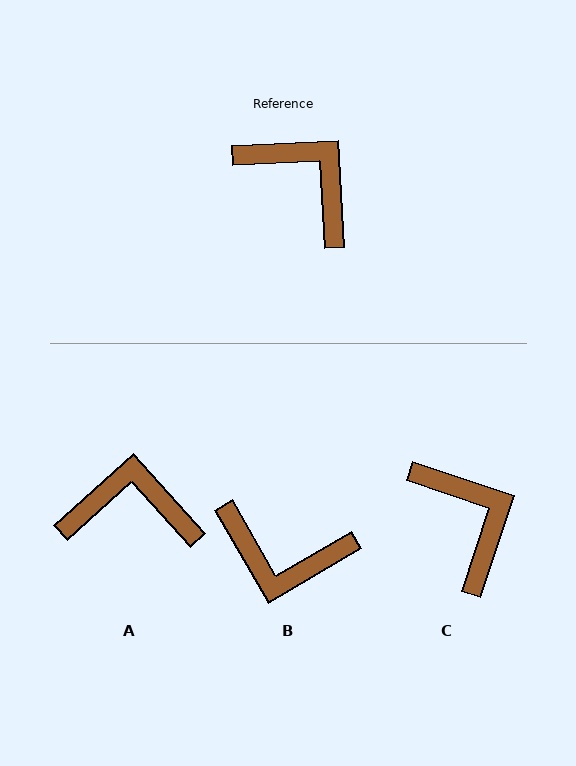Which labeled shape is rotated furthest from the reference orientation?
B, about 153 degrees away.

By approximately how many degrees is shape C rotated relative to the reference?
Approximately 22 degrees clockwise.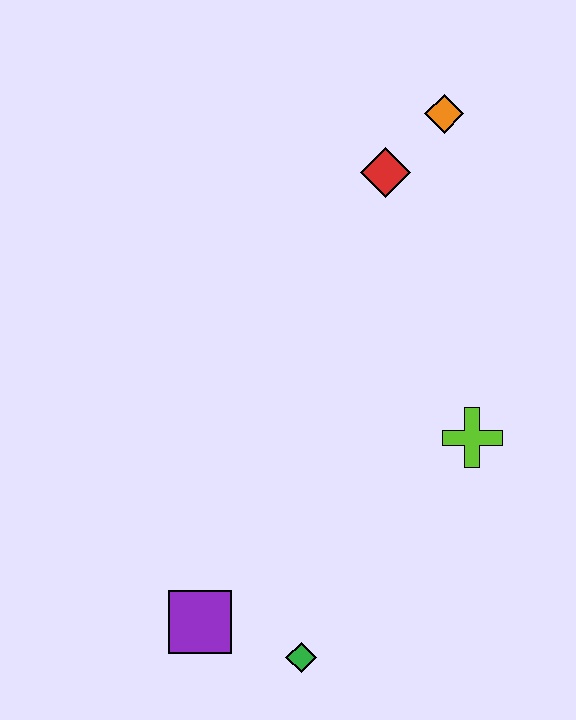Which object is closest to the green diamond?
The purple square is closest to the green diamond.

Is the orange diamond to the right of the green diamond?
Yes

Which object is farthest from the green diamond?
The orange diamond is farthest from the green diamond.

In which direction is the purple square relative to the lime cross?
The purple square is to the left of the lime cross.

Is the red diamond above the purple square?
Yes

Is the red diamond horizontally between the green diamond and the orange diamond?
Yes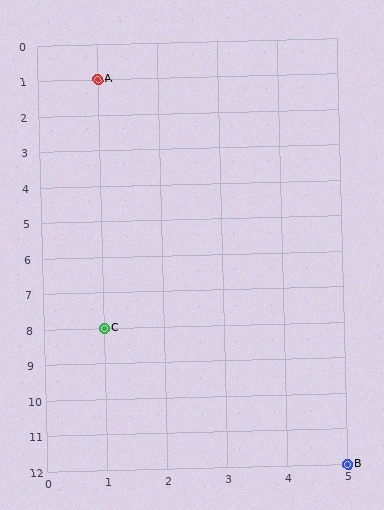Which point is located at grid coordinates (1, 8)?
Point C is at (1, 8).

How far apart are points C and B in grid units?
Points C and B are 4 columns and 4 rows apart (about 5.7 grid units diagonally).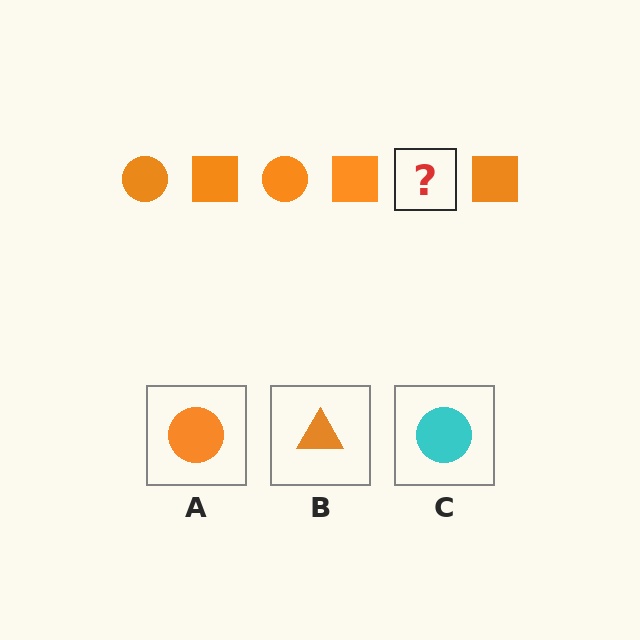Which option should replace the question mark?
Option A.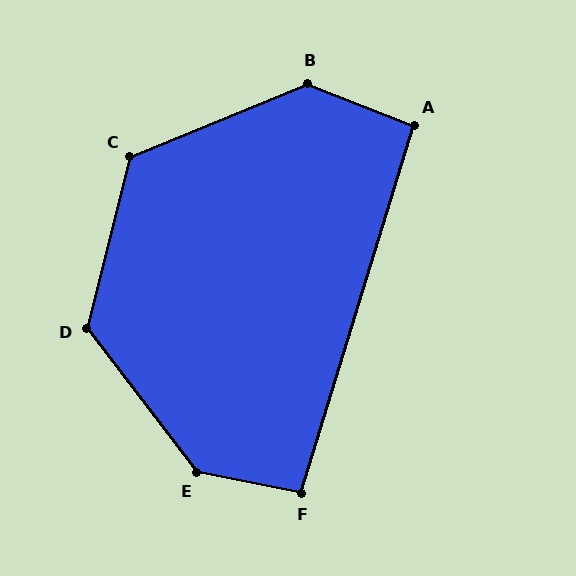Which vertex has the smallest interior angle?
A, at approximately 95 degrees.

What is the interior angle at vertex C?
Approximately 127 degrees (obtuse).